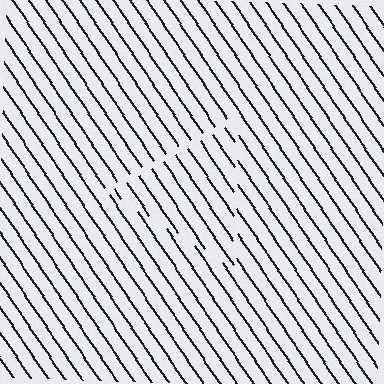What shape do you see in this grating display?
An illusory triangle. The interior of the shape contains the same grating, shifted by half a period — the contour is defined by the phase discontinuity where line-ends from the inner and outer gratings abut.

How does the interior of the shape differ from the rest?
The interior of the shape contains the same grating, shifted by half a period — the contour is defined by the phase discontinuity where line-ends from the inner and outer gratings abut.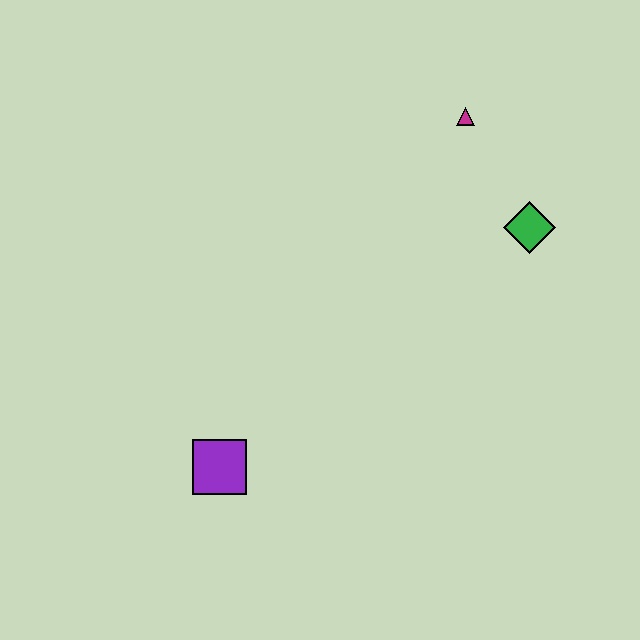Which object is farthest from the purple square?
The magenta triangle is farthest from the purple square.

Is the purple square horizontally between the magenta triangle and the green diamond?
No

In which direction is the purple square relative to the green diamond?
The purple square is to the left of the green diamond.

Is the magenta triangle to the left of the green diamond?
Yes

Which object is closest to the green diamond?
The magenta triangle is closest to the green diamond.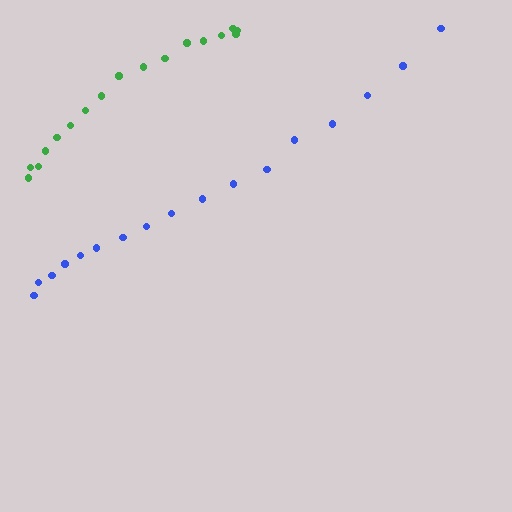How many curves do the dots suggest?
There are 2 distinct paths.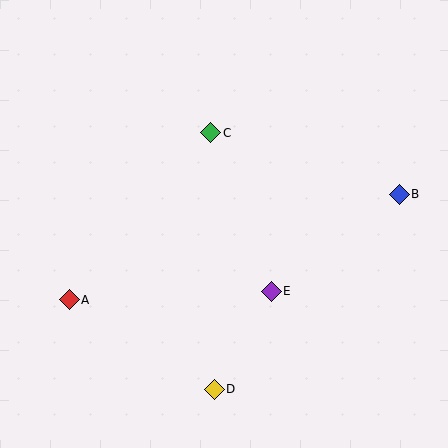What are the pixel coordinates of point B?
Point B is at (399, 194).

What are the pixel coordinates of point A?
Point A is at (69, 300).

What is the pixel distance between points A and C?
The distance between A and C is 219 pixels.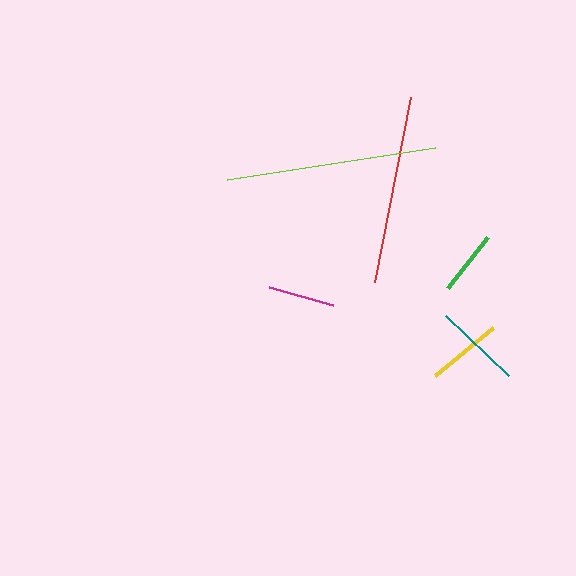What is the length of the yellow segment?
The yellow segment is approximately 76 pixels long.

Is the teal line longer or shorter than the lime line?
The lime line is longer than the teal line.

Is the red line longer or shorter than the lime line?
The lime line is longer than the red line.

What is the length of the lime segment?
The lime segment is approximately 211 pixels long.